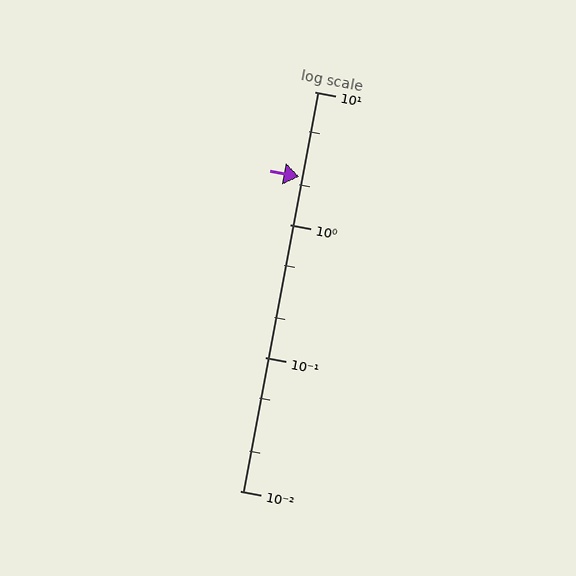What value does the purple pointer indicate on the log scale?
The pointer indicates approximately 2.3.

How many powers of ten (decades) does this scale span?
The scale spans 3 decades, from 0.01 to 10.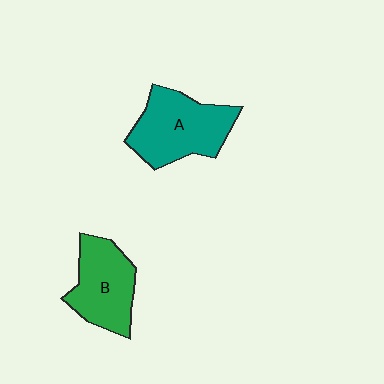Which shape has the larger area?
Shape A (teal).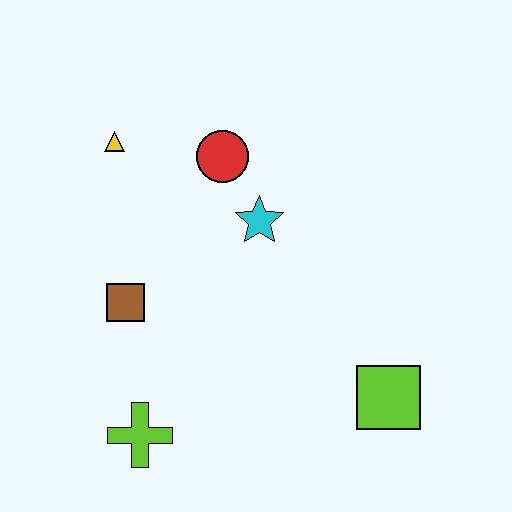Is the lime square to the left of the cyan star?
No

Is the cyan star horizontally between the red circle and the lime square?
Yes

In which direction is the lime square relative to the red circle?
The lime square is below the red circle.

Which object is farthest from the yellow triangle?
The lime square is farthest from the yellow triangle.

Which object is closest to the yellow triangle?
The red circle is closest to the yellow triangle.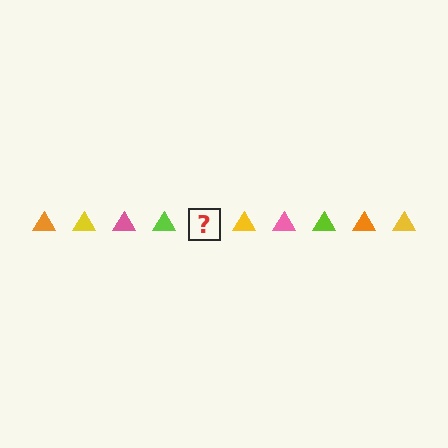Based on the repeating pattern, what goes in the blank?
The blank should be an orange triangle.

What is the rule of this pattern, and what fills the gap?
The rule is that the pattern cycles through orange, yellow, pink, lime triangles. The gap should be filled with an orange triangle.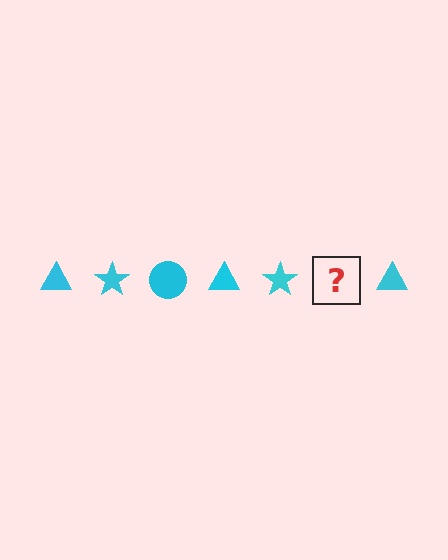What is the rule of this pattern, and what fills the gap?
The rule is that the pattern cycles through triangle, star, circle shapes in cyan. The gap should be filled with a cyan circle.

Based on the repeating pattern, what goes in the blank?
The blank should be a cyan circle.